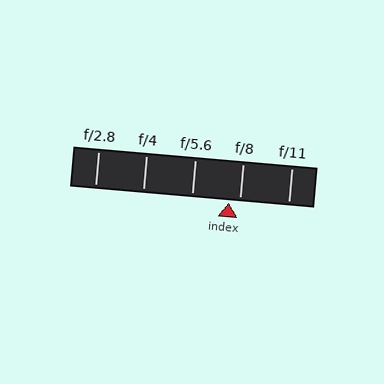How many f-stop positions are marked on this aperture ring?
There are 5 f-stop positions marked.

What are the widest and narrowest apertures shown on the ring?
The widest aperture shown is f/2.8 and the narrowest is f/11.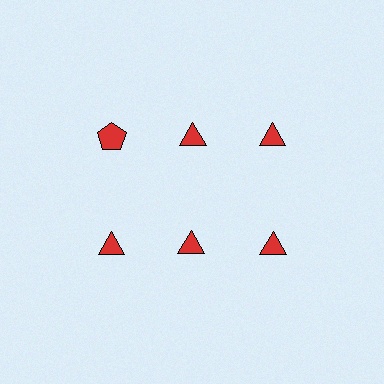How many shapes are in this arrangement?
There are 6 shapes arranged in a grid pattern.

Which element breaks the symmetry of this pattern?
The red pentagon in the top row, leftmost column breaks the symmetry. All other shapes are red triangles.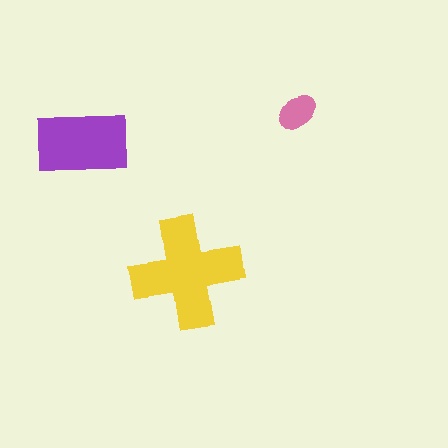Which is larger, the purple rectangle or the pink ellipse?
The purple rectangle.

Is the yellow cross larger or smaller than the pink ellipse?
Larger.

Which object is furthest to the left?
The purple rectangle is leftmost.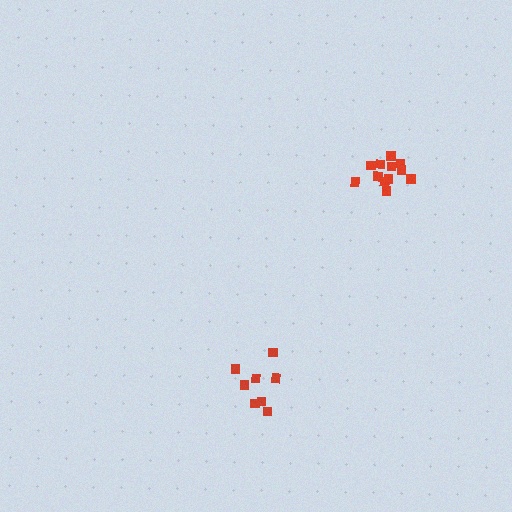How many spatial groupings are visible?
There are 2 spatial groupings.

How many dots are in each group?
Group 1: 12 dots, Group 2: 8 dots (20 total).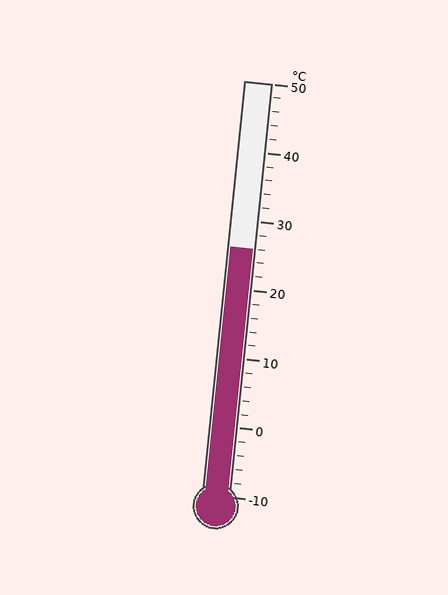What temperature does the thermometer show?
The thermometer shows approximately 26°C.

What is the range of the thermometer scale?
The thermometer scale ranges from -10°C to 50°C.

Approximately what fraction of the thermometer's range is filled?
The thermometer is filled to approximately 60% of its range.